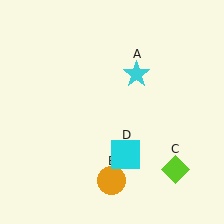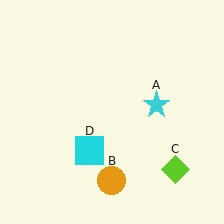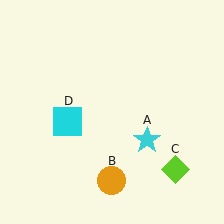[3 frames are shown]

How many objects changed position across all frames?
2 objects changed position: cyan star (object A), cyan square (object D).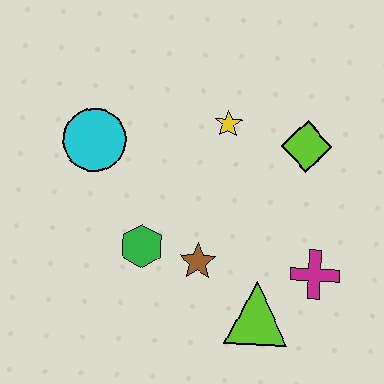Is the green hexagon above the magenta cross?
Yes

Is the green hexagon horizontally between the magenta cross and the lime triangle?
No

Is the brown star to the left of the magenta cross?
Yes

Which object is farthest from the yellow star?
The lime triangle is farthest from the yellow star.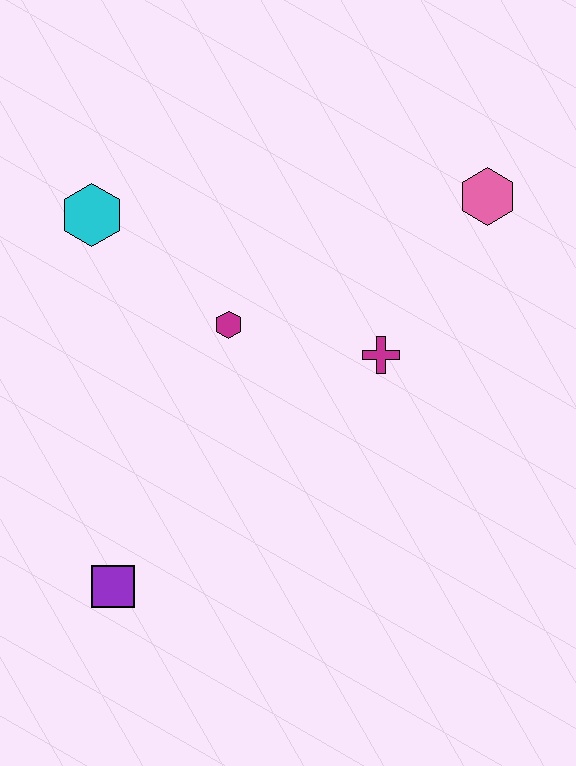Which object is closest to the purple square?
The magenta hexagon is closest to the purple square.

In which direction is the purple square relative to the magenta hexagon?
The purple square is below the magenta hexagon.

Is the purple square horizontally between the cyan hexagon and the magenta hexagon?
Yes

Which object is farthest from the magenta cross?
The purple square is farthest from the magenta cross.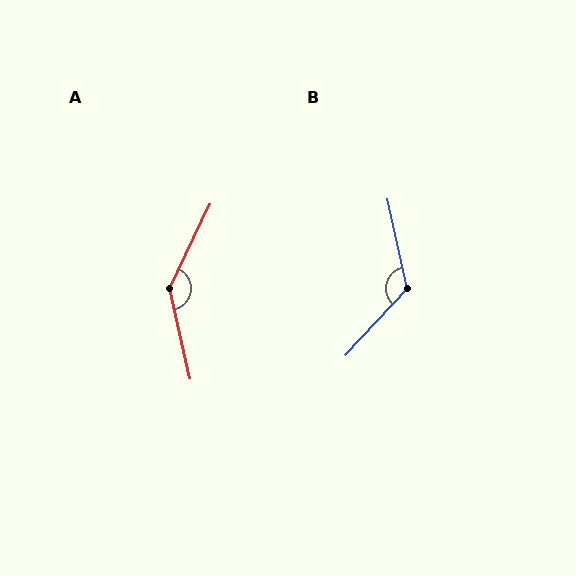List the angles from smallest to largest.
B (125°), A (142°).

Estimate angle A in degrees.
Approximately 142 degrees.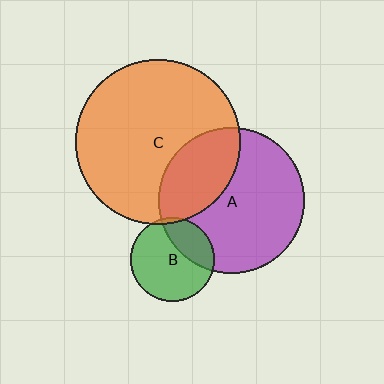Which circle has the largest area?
Circle C (orange).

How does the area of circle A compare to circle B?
Approximately 3.1 times.